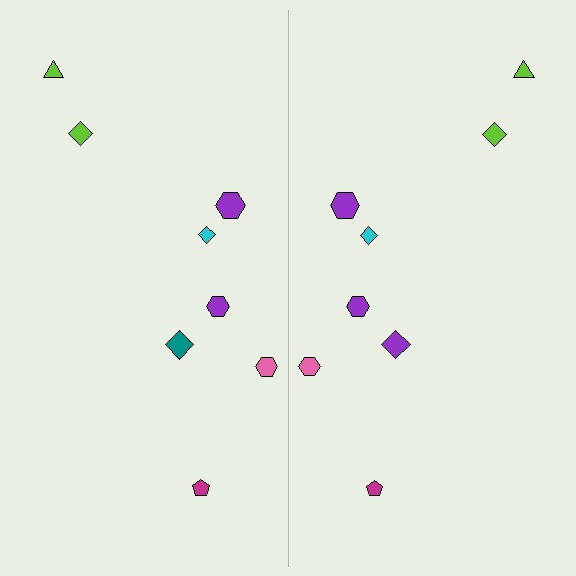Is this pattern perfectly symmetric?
No, the pattern is not perfectly symmetric. The purple diamond on the right side breaks the symmetry — its mirror counterpart is teal.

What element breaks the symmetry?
The purple diamond on the right side breaks the symmetry — its mirror counterpart is teal.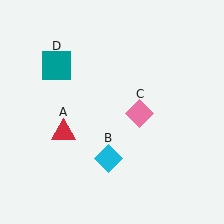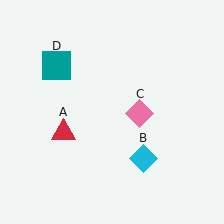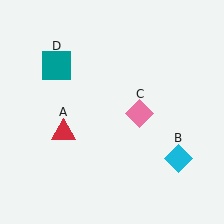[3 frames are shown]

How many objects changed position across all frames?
1 object changed position: cyan diamond (object B).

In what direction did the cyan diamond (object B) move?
The cyan diamond (object B) moved right.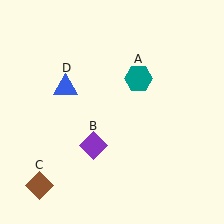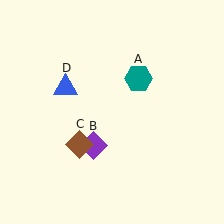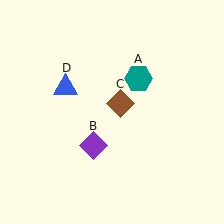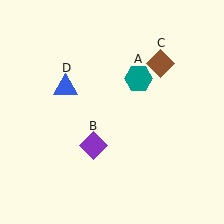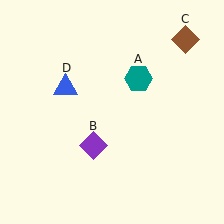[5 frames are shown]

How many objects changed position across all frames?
1 object changed position: brown diamond (object C).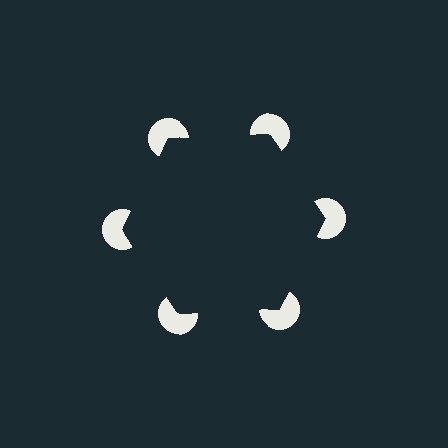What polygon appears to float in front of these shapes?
An illusory hexagon — its edges are inferred from the aligned wedge cuts in the pac-man discs, not physically drawn.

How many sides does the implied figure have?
6 sides.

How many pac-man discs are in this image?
There are 6 — one at each vertex of the illusory hexagon.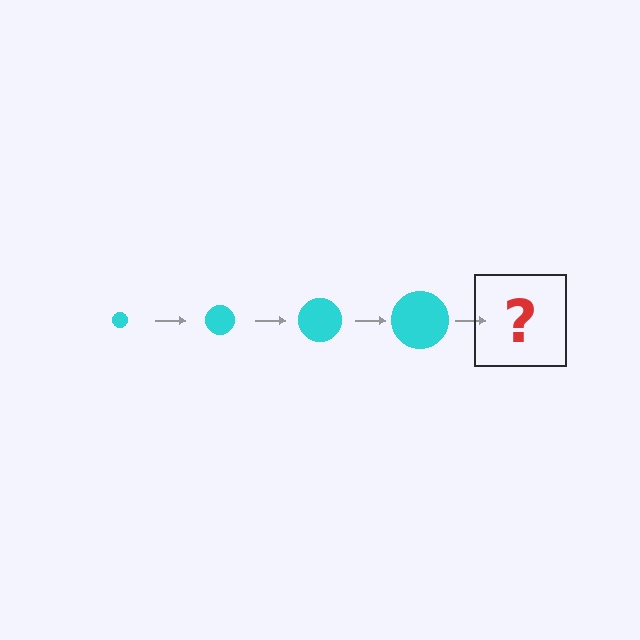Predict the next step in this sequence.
The next step is a cyan circle, larger than the previous one.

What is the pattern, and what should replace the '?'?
The pattern is that the circle gets progressively larger each step. The '?' should be a cyan circle, larger than the previous one.